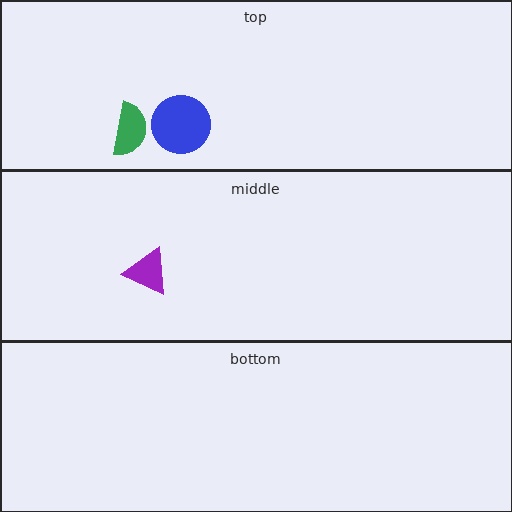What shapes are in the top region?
The green semicircle, the blue circle.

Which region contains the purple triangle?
The middle region.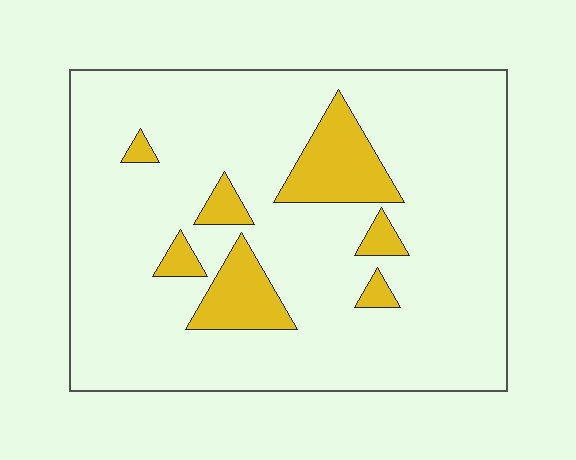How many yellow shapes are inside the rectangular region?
7.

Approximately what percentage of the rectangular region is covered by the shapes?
Approximately 15%.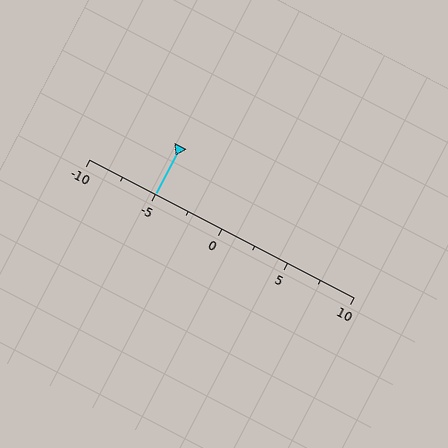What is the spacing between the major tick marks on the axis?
The major ticks are spaced 5 apart.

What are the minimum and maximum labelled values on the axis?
The axis runs from -10 to 10.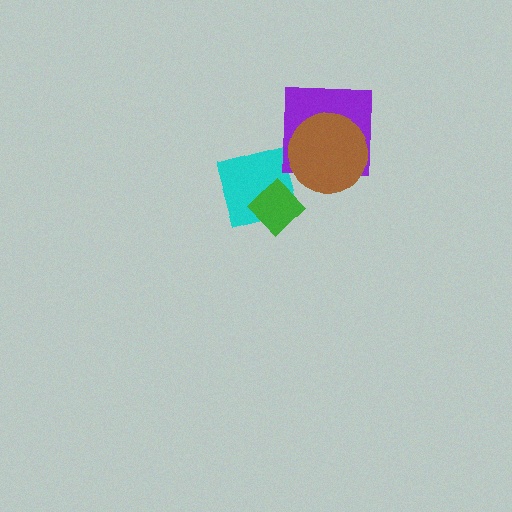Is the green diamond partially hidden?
No, no other shape covers it.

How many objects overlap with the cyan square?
1 object overlaps with the cyan square.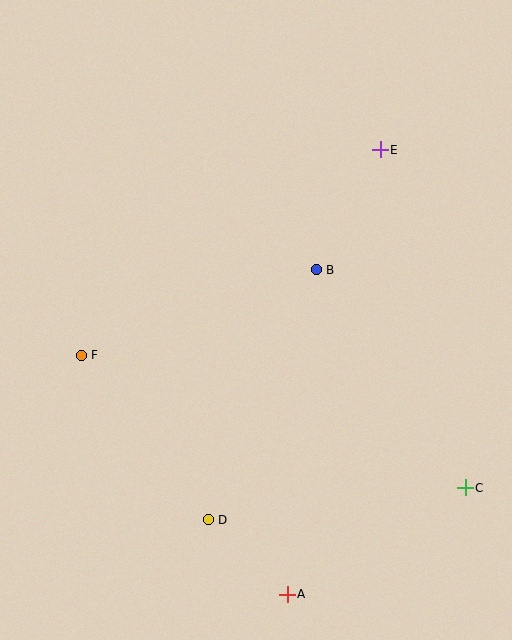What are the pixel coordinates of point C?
Point C is at (465, 488).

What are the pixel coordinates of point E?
Point E is at (380, 150).